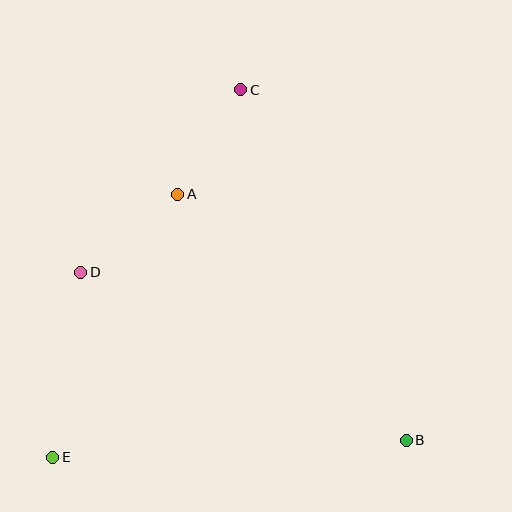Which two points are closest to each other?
Points A and C are closest to each other.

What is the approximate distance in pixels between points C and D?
The distance between C and D is approximately 242 pixels.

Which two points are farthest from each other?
Points C and E are farthest from each other.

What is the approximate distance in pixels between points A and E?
The distance between A and E is approximately 291 pixels.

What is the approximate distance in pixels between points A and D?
The distance between A and D is approximately 124 pixels.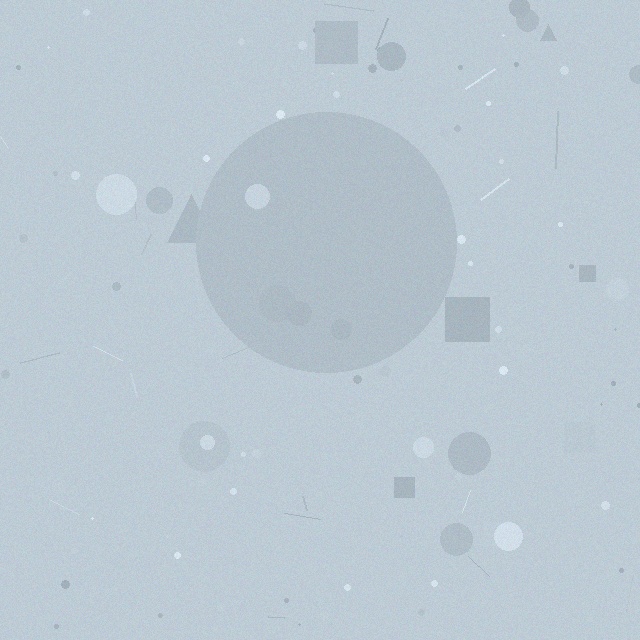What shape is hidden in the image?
A circle is hidden in the image.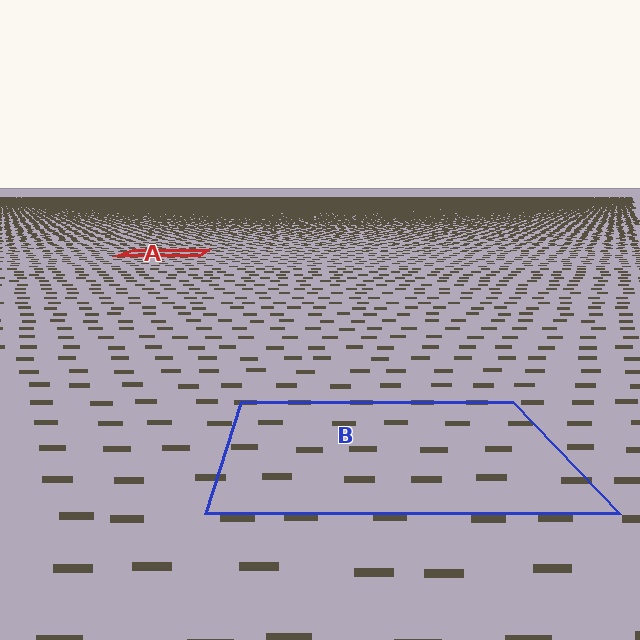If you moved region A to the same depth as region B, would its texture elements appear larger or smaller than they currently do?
They would appear larger. At a closer depth, the same texture elements are projected at a bigger on-screen size.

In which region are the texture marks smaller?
The texture marks are smaller in region A, because it is farther away.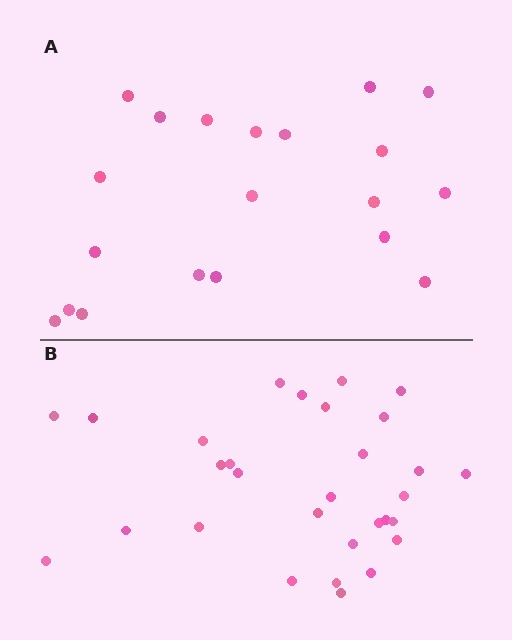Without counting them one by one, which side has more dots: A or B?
Region B (the bottom region) has more dots.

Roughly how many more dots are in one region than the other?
Region B has roughly 10 or so more dots than region A.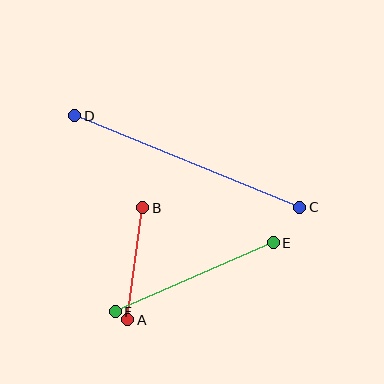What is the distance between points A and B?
The distance is approximately 113 pixels.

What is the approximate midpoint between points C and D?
The midpoint is at approximately (187, 162) pixels.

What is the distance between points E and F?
The distance is approximately 172 pixels.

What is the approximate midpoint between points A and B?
The midpoint is at approximately (135, 264) pixels.